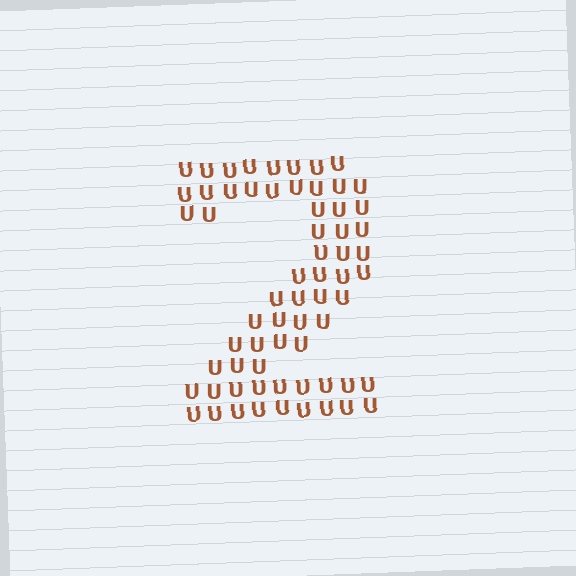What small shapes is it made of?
It is made of small letter U's.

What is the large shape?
The large shape is the digit 2.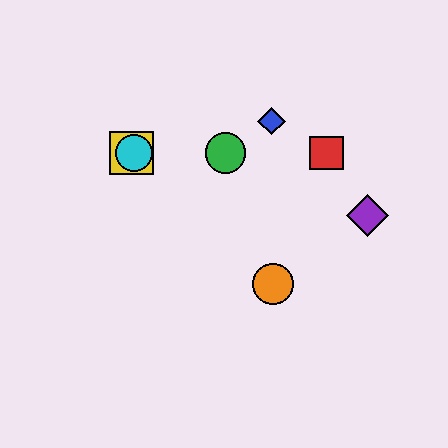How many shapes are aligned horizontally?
4 shapes (the red square, the green circle, the yellow square, the cyan circle) are aligned horizontally.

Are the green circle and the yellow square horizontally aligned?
Yes, both are at y≈153.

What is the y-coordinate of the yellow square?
The yellow square is at y≈153.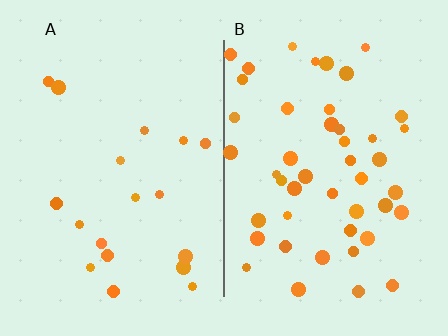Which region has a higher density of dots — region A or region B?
B (the right).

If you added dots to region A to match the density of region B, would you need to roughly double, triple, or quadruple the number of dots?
Approximately triple.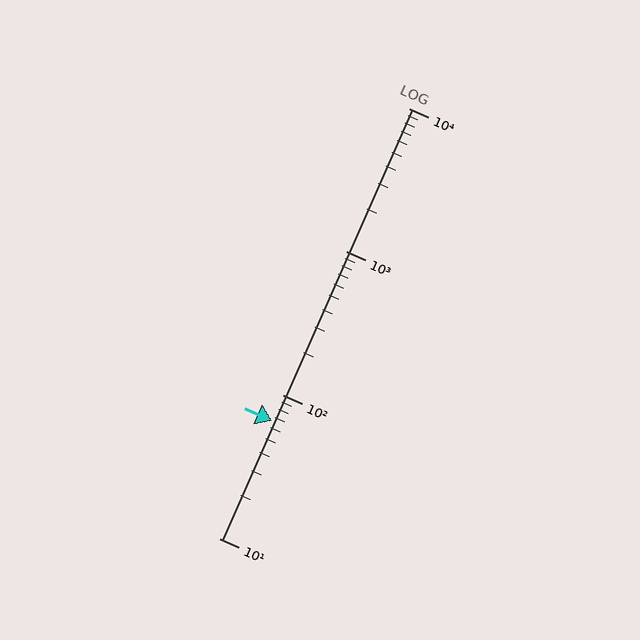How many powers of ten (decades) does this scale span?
The scale spans 3 decades, from 10 to 10000.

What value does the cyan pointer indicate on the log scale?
The pointer indicates approximately 66.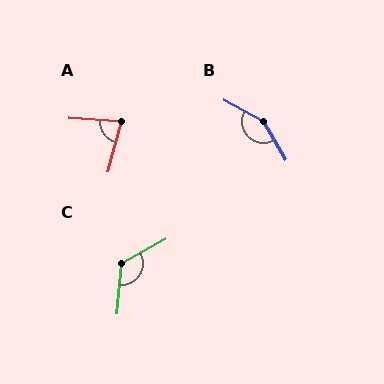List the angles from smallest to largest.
A (78°), C (123°), B (149°).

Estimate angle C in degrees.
Approximately 123 degrees.